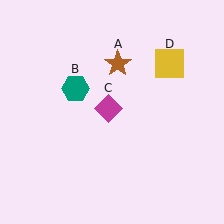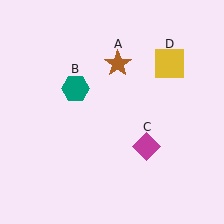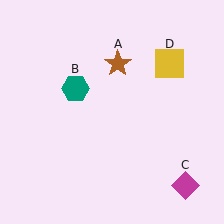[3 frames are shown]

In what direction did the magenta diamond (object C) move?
The magenta diamond (object C) moved down and to the right.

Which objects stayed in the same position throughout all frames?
Brown star (object A) and teal hexagon (object B) and yellow square (object D) remained stationary.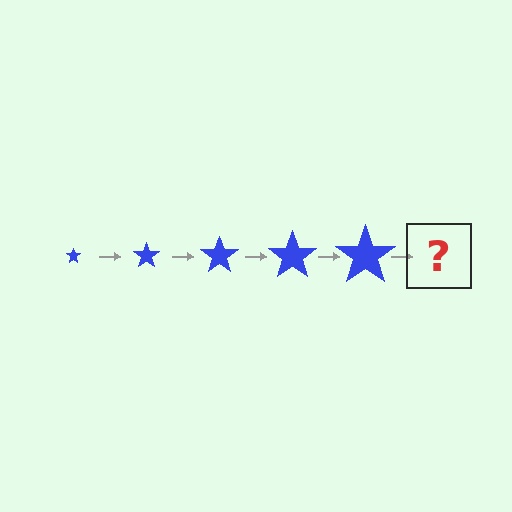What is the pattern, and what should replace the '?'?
The pattern is that the star gets progressively larger each step. The '?' should be a blue star, larger than the previous one.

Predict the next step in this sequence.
The next step is a blue star, larger than the previous one.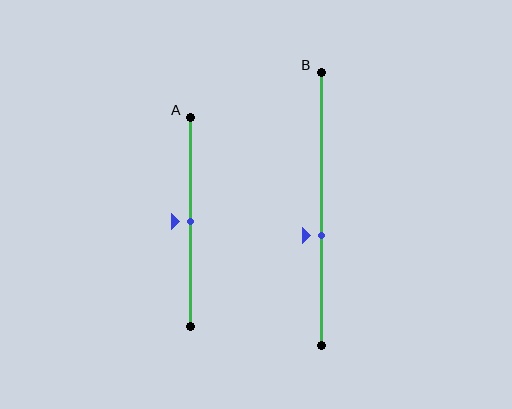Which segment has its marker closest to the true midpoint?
Segment A has its marker closest to the true midpoint.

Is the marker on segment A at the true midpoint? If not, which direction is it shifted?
Yes, the marker on segment A is at the true midpoint.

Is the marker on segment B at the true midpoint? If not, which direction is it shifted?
No, the marker on segment B is shifted downward by about 10% of the segment length.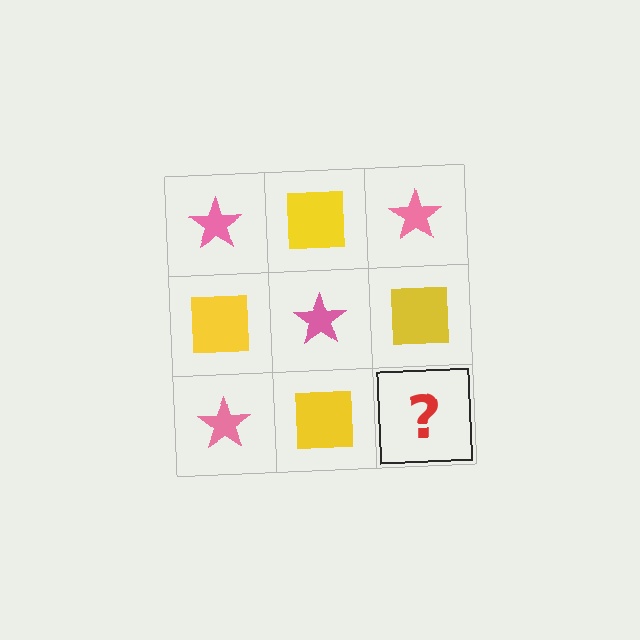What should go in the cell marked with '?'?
The missing cell should contain a pink star.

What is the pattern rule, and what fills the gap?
The rule is that it alternates pink star and yellow square in a checkerboard pattern. The gap should be filled with a pink star.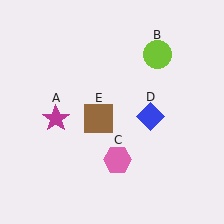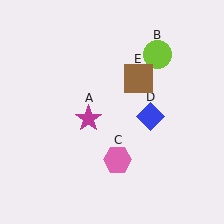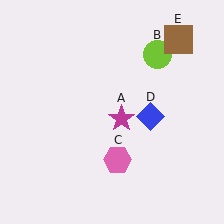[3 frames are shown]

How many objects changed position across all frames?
2 objects changed position: magenta star (object A), brown square (object E).